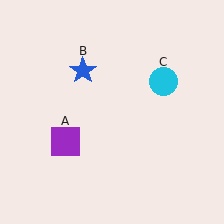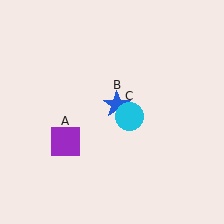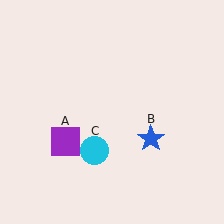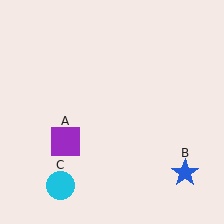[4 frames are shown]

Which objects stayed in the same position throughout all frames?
Purple square (object A) remained stationary.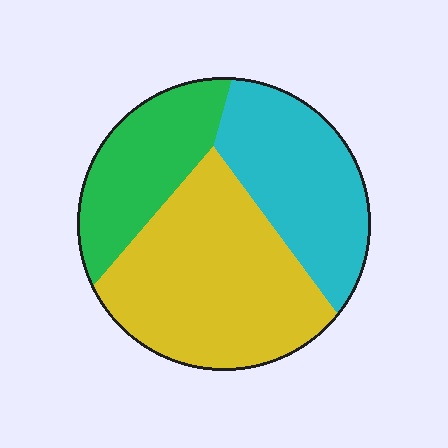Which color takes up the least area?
Green, at roughly 25%.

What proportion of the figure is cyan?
Cyan covers around 30% of the figure.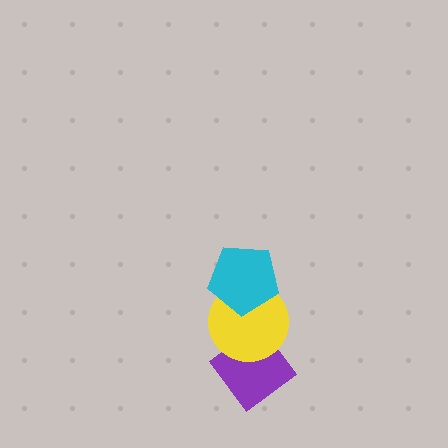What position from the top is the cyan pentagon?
The cyan pentagon is 1st from the top.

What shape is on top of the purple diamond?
The yellow circle is on top of the purple diamond.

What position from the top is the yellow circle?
The yellow circle is 2nd from the top.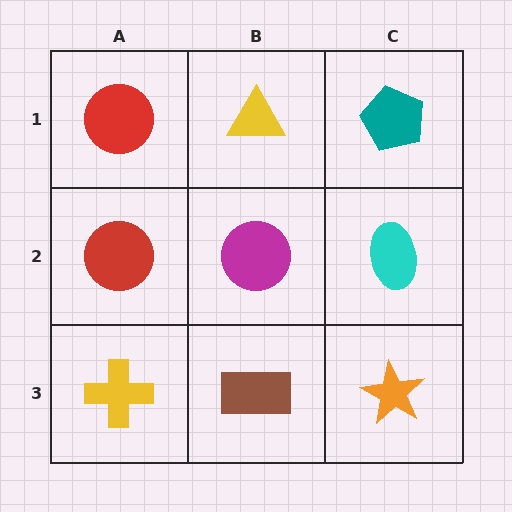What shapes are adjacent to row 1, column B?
A magenta circle (row 2, column B), a red circle (row 1, column A), a teal pentagon (row 1, column C).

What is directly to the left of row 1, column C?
A yellow triangle.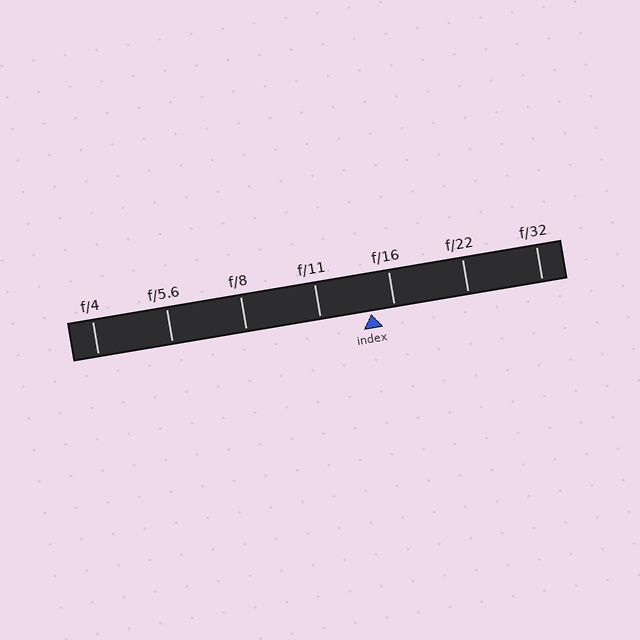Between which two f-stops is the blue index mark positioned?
The index mark is between f/11 and f/16.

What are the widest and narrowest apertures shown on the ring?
The widest aperture shown is f/4 and the narrowest is f/32.